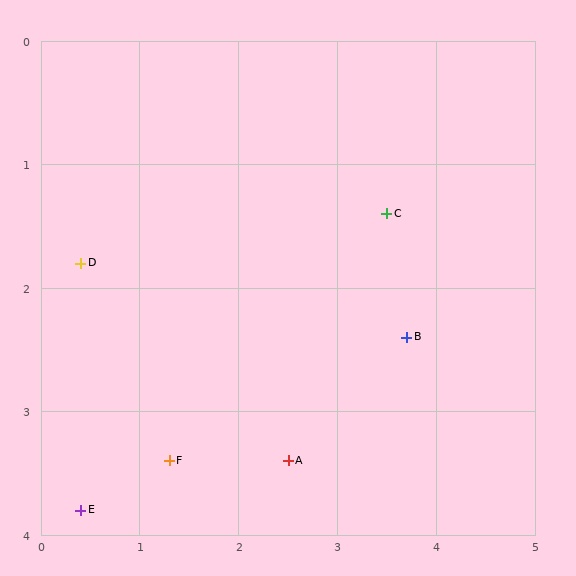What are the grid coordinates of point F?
Point F is at approximately (1.3, 3.4).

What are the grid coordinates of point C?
Point C is at approximately (3.5, 1.4).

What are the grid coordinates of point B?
Point B is at approximately (3.7, 2.4).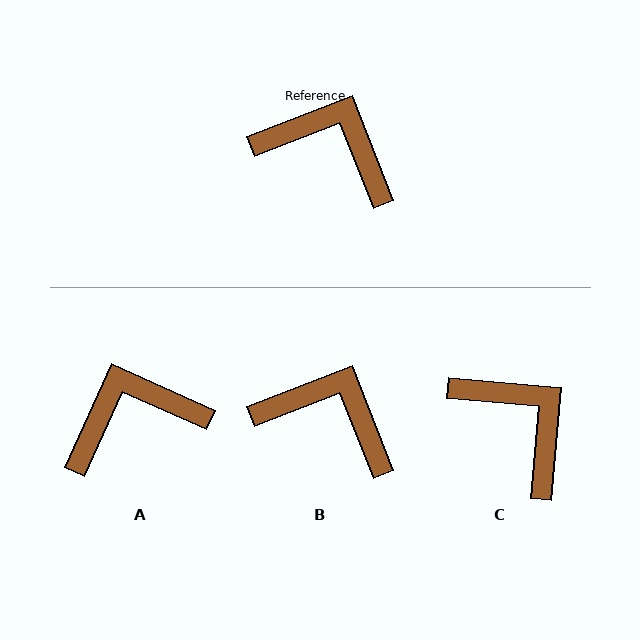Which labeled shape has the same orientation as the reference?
B.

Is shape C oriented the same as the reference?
No, it is off by about 26 degrees.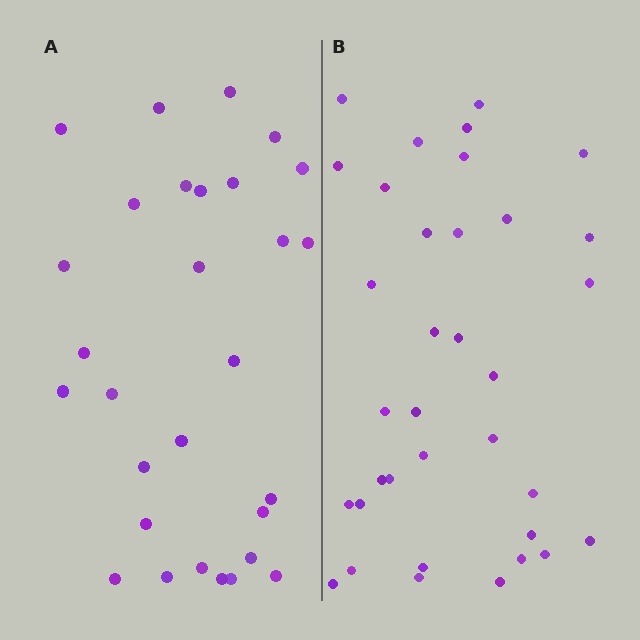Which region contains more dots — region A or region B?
Region B (the right region) has more dots.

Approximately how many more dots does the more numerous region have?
Region B has about 6 more dots than region A.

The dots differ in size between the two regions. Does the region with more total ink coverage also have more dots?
No. Region A has more total ink coverage because its dots are larger, but region B actually contains more individual dots. Total area can be misleading — the number of items is what matters here.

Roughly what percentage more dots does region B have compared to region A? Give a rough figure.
About 20% more.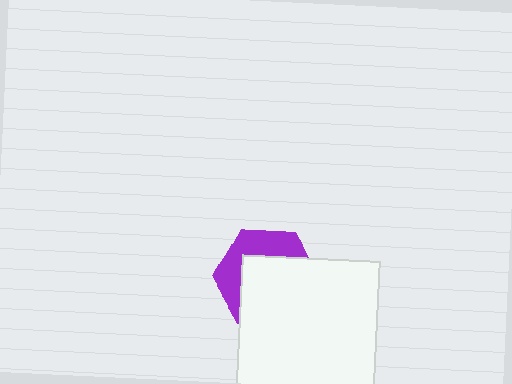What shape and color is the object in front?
The object in front is a white square.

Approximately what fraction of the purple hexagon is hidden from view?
Roughly 61% of the purple hexagon is hidden behind the white square.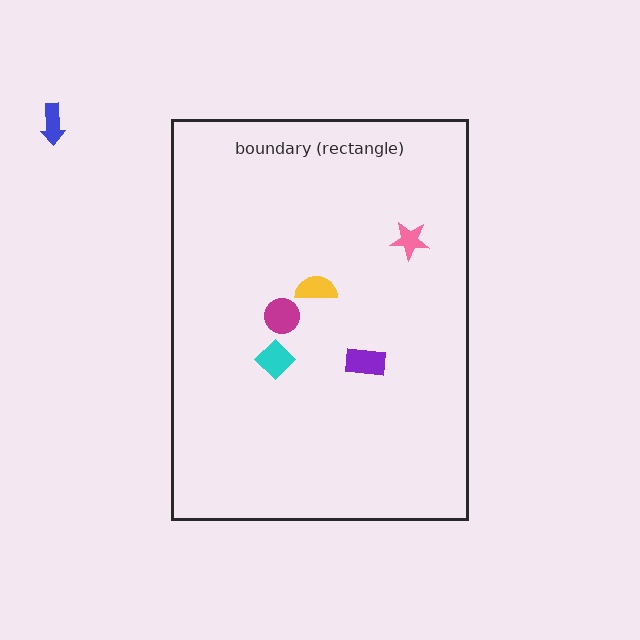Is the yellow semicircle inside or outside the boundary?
Inside.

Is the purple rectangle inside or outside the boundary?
Inside.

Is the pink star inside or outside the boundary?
Inside.